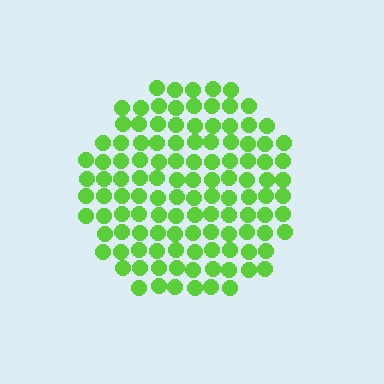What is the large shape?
The large shape is a circle.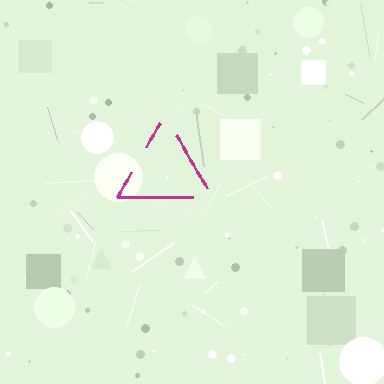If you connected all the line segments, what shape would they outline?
They would outline a triangle.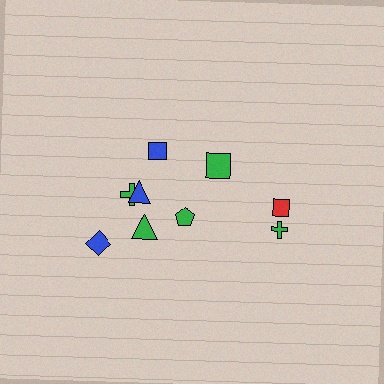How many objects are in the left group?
There are 6 objects.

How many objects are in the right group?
There are 3 objects.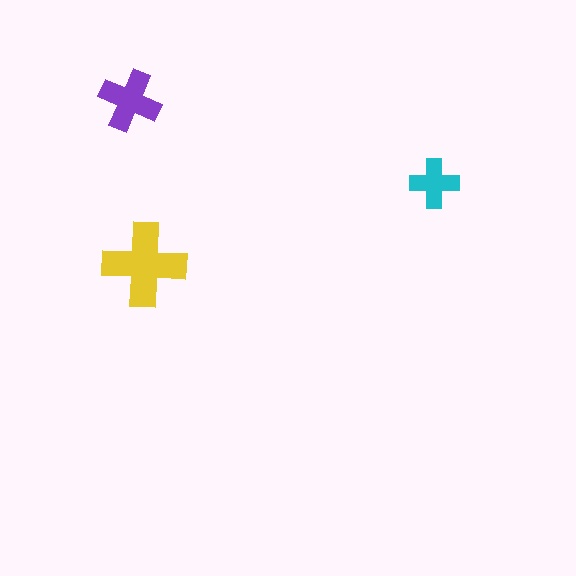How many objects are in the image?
There are 3 objects in the image.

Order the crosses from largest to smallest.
the yellow one, the purple one, the cyan one.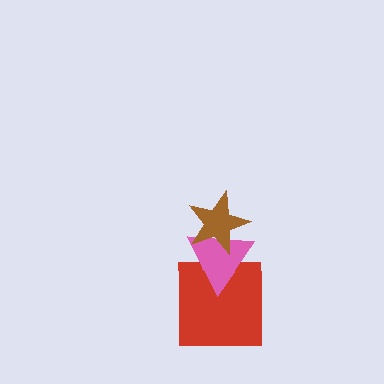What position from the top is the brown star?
The brown star is 1st from the top.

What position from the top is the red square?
The red square is 3rd from the top.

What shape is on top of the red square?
The pink triangle is on top of the red square.